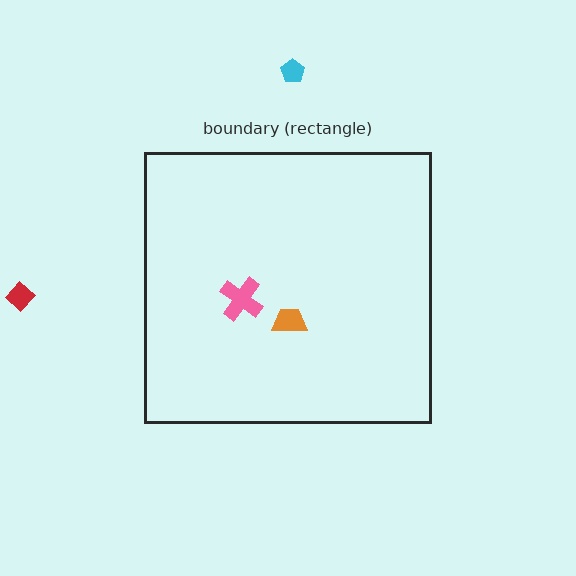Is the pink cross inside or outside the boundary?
Inside.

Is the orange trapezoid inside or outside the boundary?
Inside.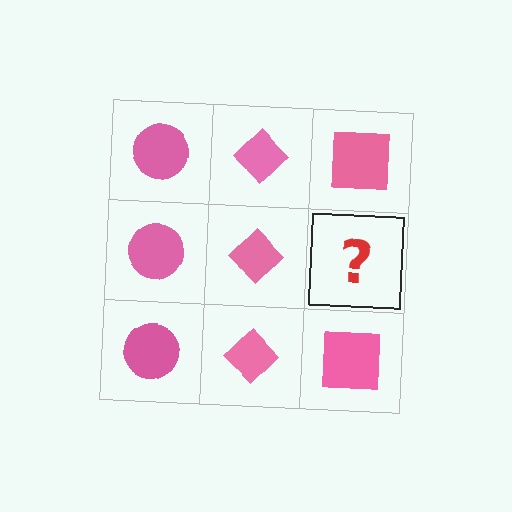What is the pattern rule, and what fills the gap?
The rule is that each column has a consistent shape. The gap should be filled with a pink square.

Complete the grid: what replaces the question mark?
The question mark should be replaced with a pink square.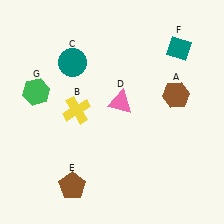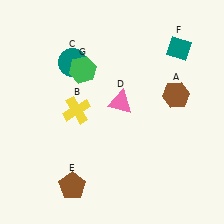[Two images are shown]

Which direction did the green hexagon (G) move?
The green hexagon (G) moved right.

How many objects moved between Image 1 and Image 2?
1 object moved between the two images.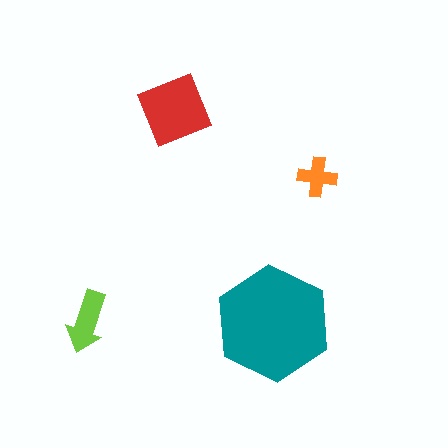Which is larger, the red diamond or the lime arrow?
The red diamond.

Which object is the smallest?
The orange cross.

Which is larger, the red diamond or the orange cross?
The red diamond.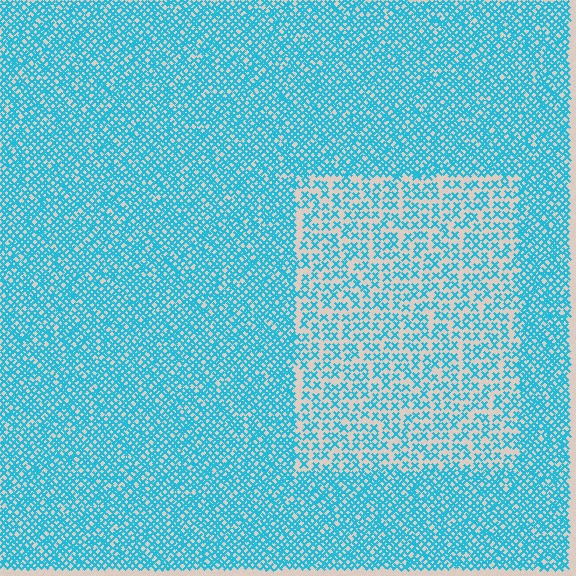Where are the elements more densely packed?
The elements are more densely packed outside the rectangle boundary.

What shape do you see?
I see a rectangle.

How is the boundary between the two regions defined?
The boundary is defined by a change in element density (approximately 2.0x ratio). All elements are the same color, size, and shape.